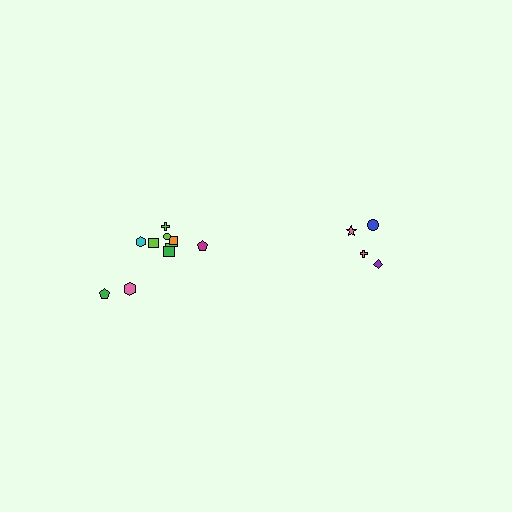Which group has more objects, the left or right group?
The left group.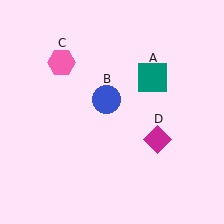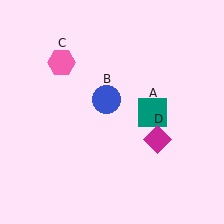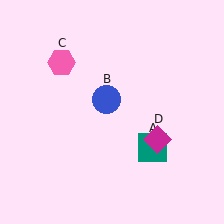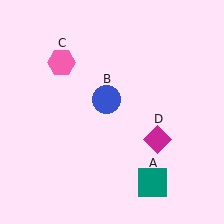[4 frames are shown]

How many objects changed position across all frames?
1 object changed position: teal square (object A).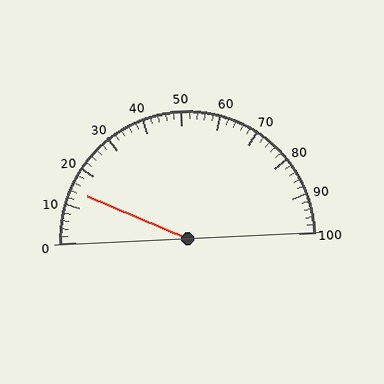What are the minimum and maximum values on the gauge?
The gauge ranges from 0 to 100.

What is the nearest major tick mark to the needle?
The nearest major tick mark is 10.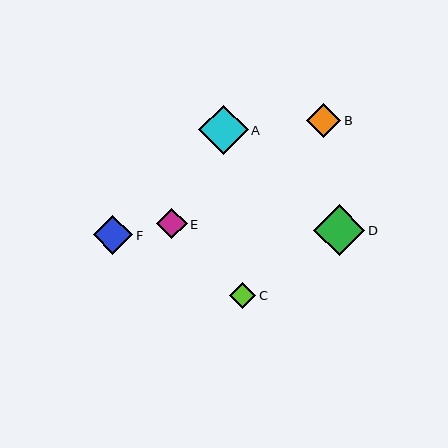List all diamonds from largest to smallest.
From largest to smallest: D, A, F, B, E, C.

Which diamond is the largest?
Diamond D is the largest with a size of approximately 51 pixels.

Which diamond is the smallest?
Diamond C is the smallest with a size of approximately 26 pixels.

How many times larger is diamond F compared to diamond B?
Diamond F is approximately 1.2 times the size of diamond B.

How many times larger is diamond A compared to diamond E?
Diamond A is approximately 1.6 times the size of diamond E.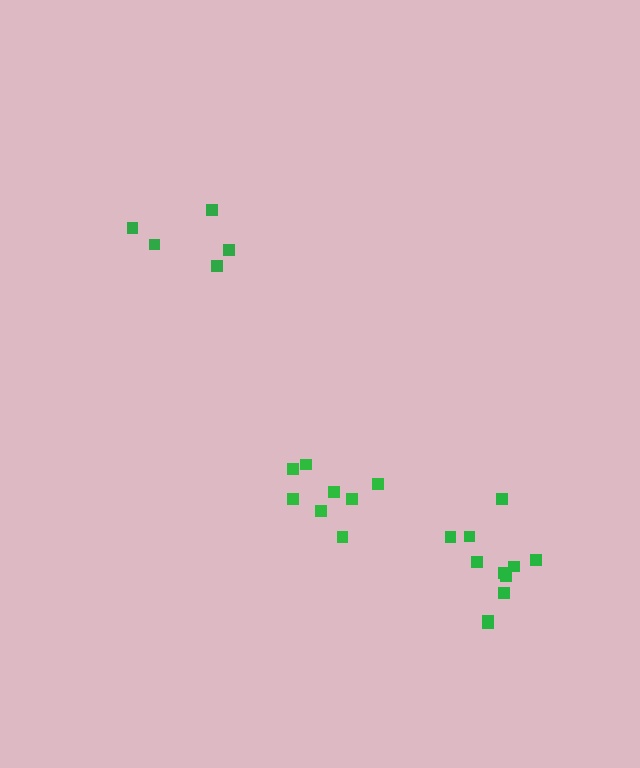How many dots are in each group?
Group 1: 8 dots, Group 2: 5 dots, Group 3: 11 dots (24 total).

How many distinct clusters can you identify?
There are 3 distinct clusters.